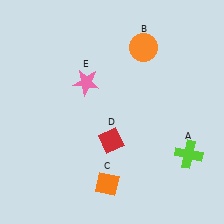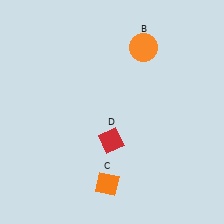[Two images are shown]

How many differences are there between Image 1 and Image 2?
There are 2 differences between the two images.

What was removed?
The pink star (E), the lime cross (A) were removed in Image 2.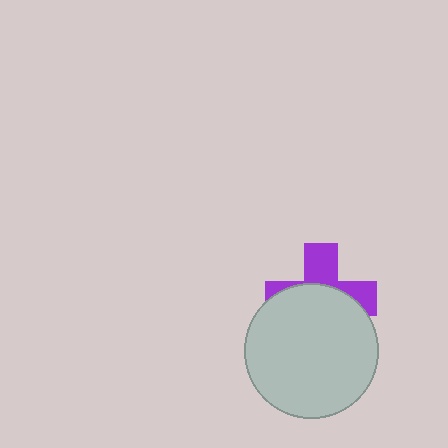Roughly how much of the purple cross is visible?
A small part of it is visible (roughly 40%).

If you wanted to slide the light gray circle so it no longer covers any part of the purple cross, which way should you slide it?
Slide it down — that is the most direct way to separate the two shapes.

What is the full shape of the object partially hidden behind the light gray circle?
The partially hidden object is a purple cross.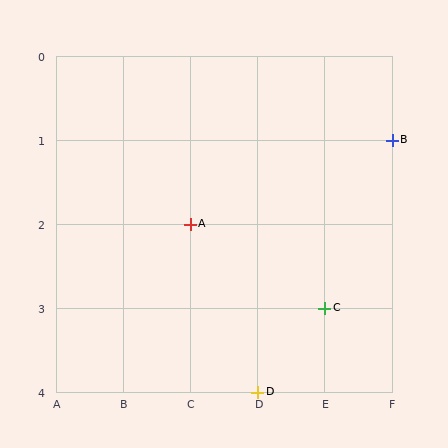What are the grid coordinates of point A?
Point A is at grid coordinates (C, 2).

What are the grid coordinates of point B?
Point B is at grid coordinates (F, 1).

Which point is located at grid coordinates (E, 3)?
Point C is at (E, 3).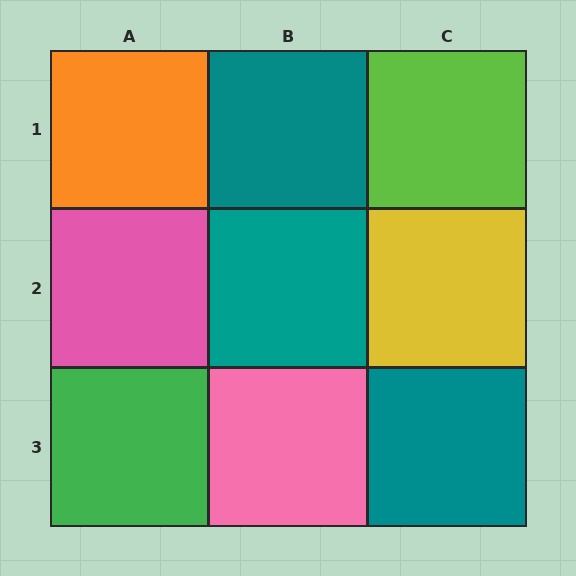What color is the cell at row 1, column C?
Lime.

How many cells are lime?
1 cell is lime.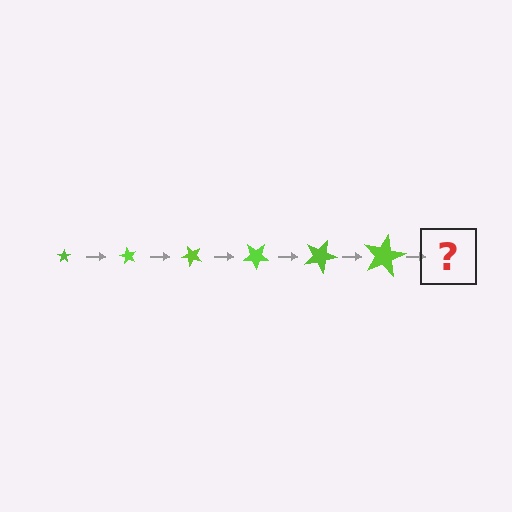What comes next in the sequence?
The next element should be a star, larger than the previous one and rotated 360 degrees from the start.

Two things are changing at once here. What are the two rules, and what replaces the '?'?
The two rules are that the star grows larger each step and it rotates 60 degrees each step. The '?' should be a star, larger than the previous one and rotated 360 degrees from the start.